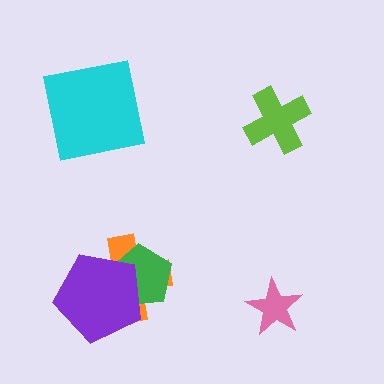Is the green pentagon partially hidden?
Yes, it is partially covered by another shape.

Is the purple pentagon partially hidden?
No, no other shape covers it.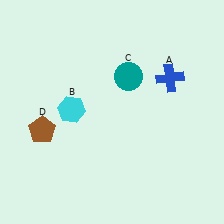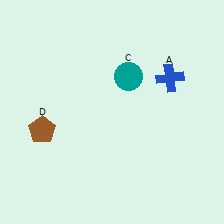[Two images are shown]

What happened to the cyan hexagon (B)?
The cyan hexagon (B) was removed in Image 2. It was in the top-left area of Image 1.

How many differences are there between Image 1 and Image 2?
There is 1 difference between the two images.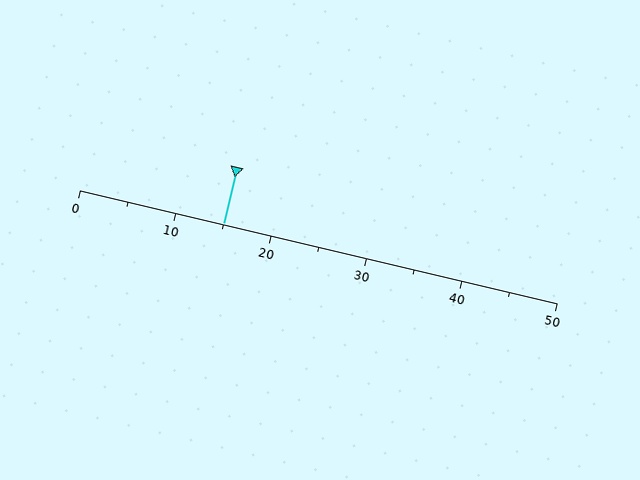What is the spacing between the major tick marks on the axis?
The major ticks are spaced 10 apart.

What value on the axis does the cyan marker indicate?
The marker indicates approximately 15.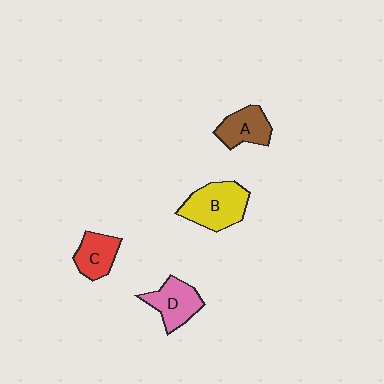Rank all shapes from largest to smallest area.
From largest to smallest: B (yellow), D (pink), A (brown), C (red).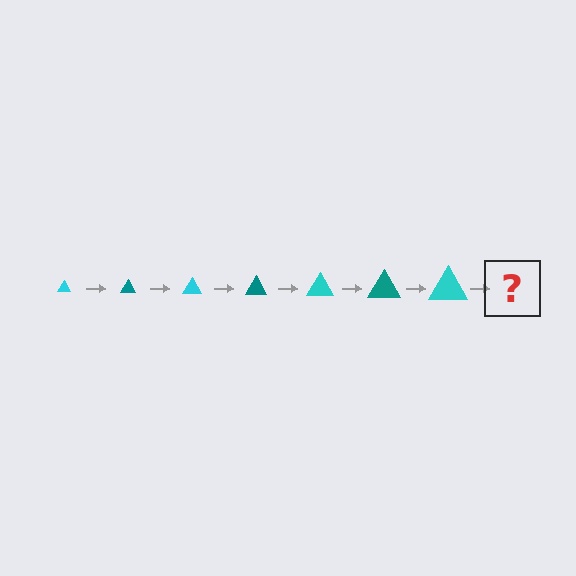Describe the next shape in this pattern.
It should be a teal triangle, larger than the previous one.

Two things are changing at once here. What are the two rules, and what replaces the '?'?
The two rules are that the triangle grows larger each step and the color cycles through cyan and teal. The '?' should be a teal triangle, larger than the previous one.